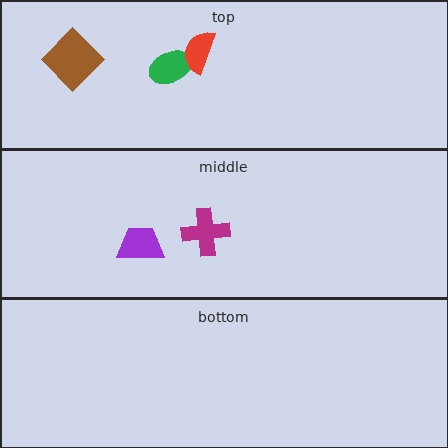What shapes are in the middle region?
The magenta cross, the purple trapezoid.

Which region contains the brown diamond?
The top region.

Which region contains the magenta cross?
The middle region.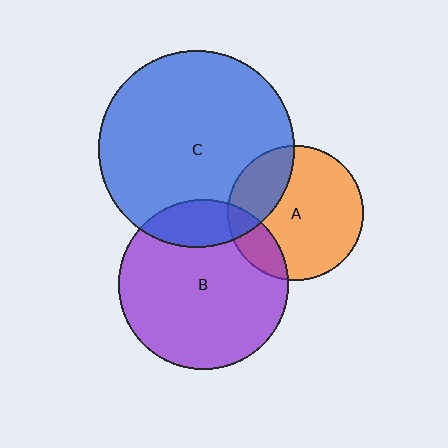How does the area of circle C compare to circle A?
Approximately 2.1 times.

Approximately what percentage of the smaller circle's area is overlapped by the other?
Approximately 25%.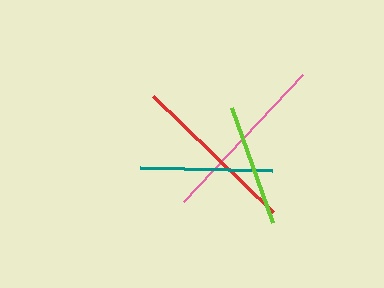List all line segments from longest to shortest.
From longest to shortest: pink, red, teal, lime.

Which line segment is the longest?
The pink line is the longest at approximately 174 pixels.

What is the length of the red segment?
The red segment is approximately 167 pixels long.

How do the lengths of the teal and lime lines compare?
The teal and lime lines are approximately the same length.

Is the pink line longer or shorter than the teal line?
The pink line is longer than the teal line.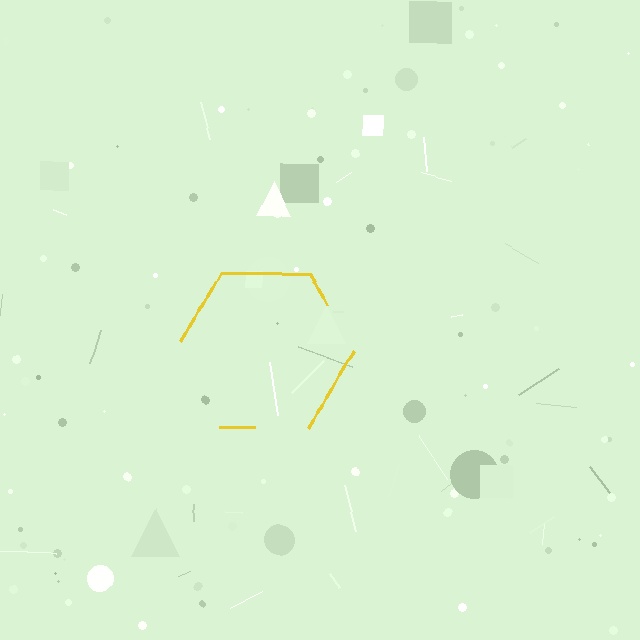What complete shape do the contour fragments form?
The contour fragments form a hexagon.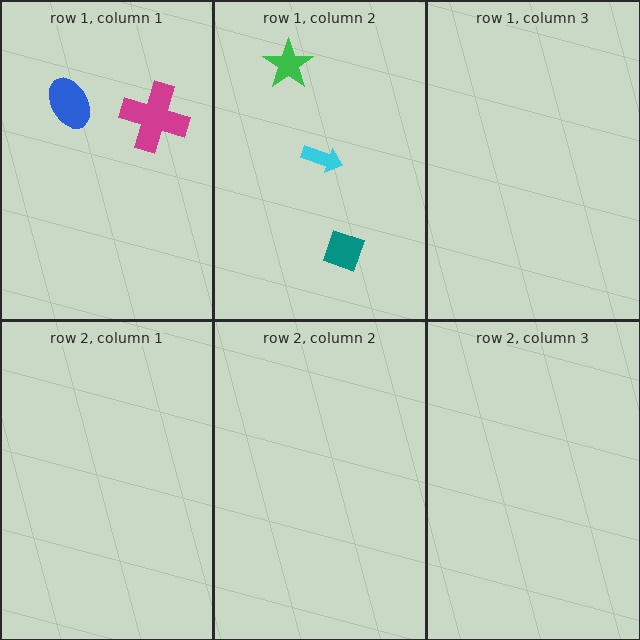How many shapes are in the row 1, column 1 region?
2.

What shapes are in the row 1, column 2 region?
The cyan arrow, the green star, the teal diamond.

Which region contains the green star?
The row 1, column 2 region.